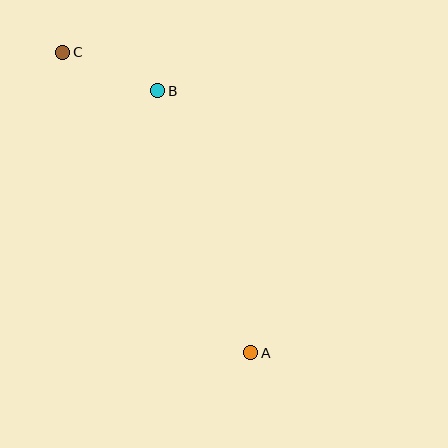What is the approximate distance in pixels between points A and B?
The distance between A and B is approximately 278 pixels.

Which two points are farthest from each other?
Points A and C are farthest from each other.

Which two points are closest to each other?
Points B and C are closest to each other.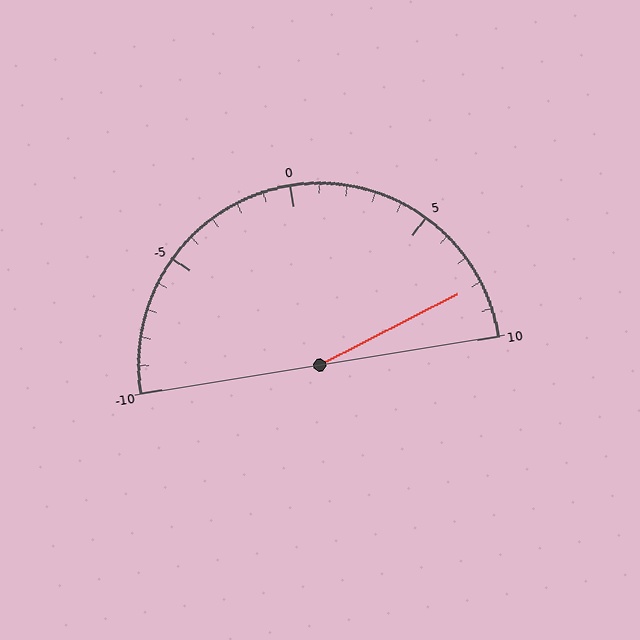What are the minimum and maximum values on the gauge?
The gauge ranges from -10 to 10.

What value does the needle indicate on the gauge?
The needle indicates approximately 8.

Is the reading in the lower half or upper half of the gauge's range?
The reading is in the upper half of the range (-10 to 10).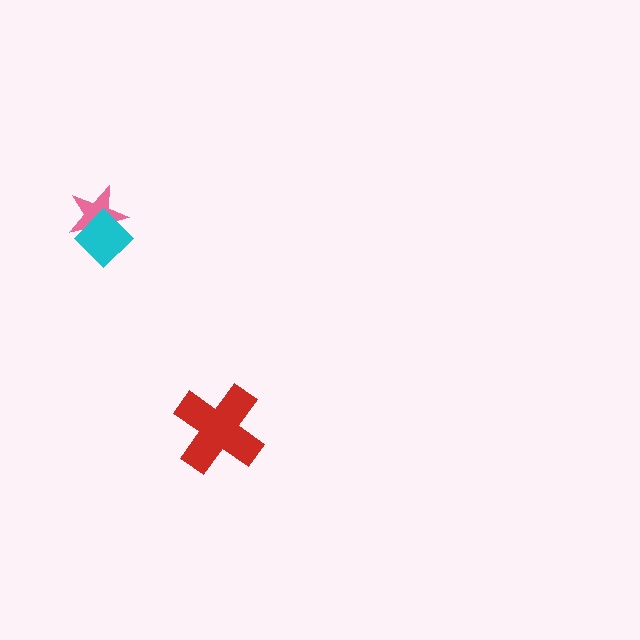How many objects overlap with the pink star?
1 object overlaps with the pink star.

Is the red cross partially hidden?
No, no other shape covers it.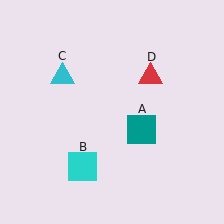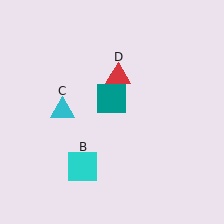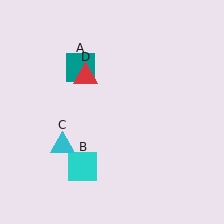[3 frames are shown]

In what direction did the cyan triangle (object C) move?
The cyan triangle (object C) moved down.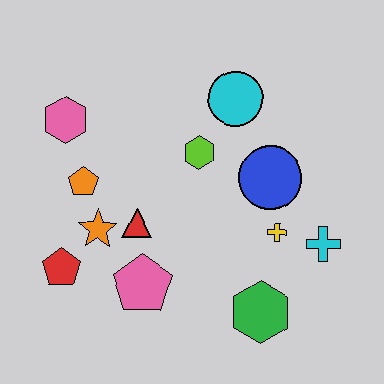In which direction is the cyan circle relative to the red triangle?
The cyan circle is above the red triangle.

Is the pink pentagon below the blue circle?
Yes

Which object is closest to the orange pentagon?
The orange star is closest to the orange pentagon.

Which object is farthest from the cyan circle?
The red pentagon is farthest from the cyan circle.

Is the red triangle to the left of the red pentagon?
No